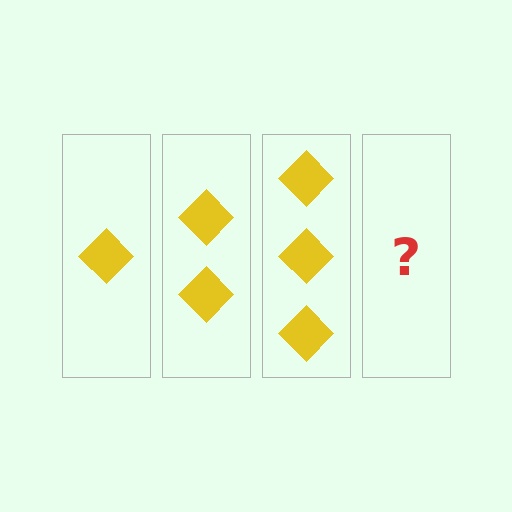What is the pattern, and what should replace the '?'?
The pattern is that each step adds one more diamond. The '?' should be 4 diamonds.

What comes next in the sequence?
The next element should be 4 diamonds.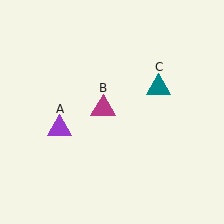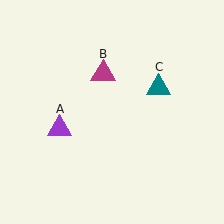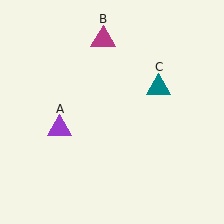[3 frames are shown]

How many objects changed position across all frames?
1 object changed position: magenta triangle (object B).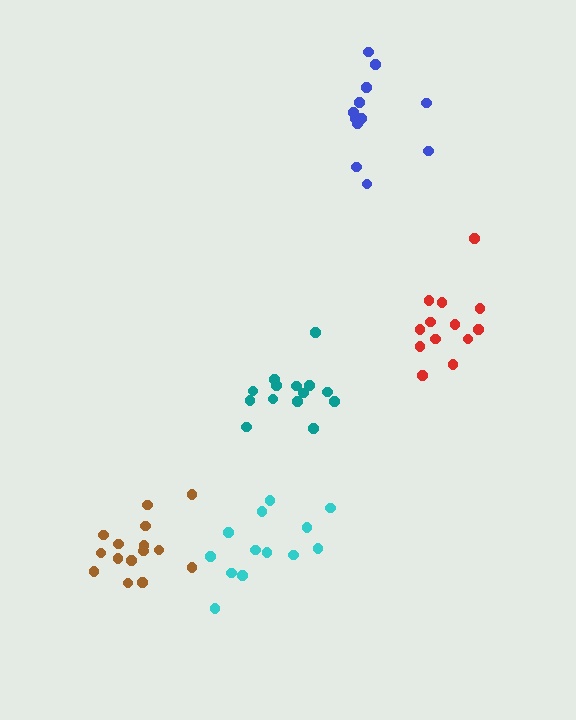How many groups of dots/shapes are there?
There are 5 groups.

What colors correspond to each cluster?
The clusters are colored: brown, blue, red, teal, cyan.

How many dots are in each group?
Group 1: 15 dots, Group 2: 13 dots, Group 3: 13 dots, Group 4: 14 dots, Group 5: 13 dots (68 total).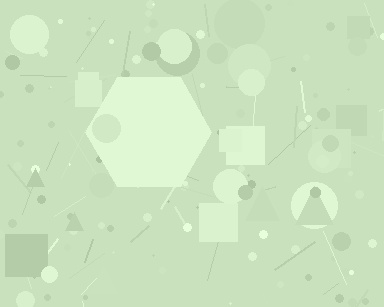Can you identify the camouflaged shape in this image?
The camouflaged shape is a hexagon.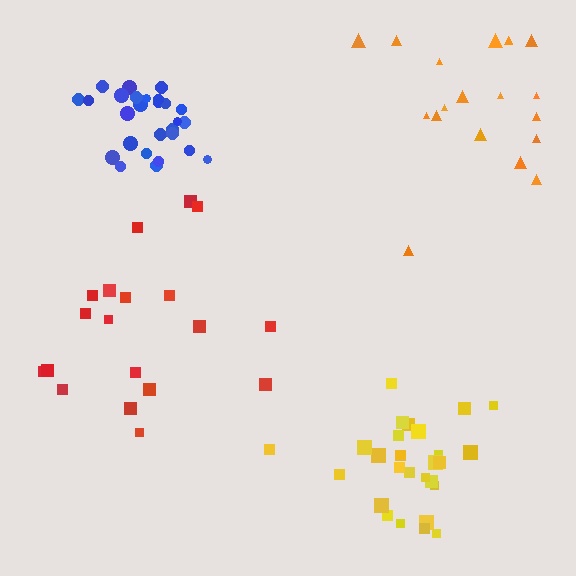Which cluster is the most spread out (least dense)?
Orange.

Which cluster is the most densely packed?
Blue.